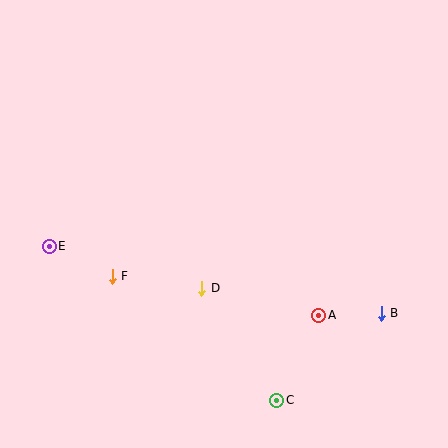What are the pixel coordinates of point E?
Point E is at (49, 246).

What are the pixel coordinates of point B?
Point B is at (381, 313).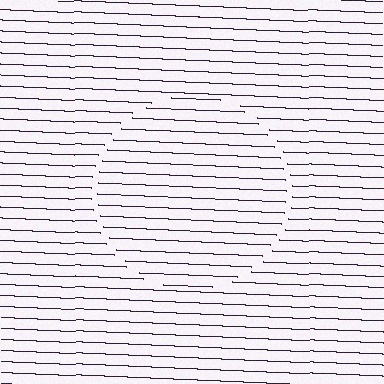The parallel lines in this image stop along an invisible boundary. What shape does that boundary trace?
An illusory circle. The interior of the shape contains the same grating, shifted by half a period — the contour is defined by the phase discontinuity where line-ends from the inner and outer gratings abut.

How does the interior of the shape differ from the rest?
The interior of the shape contains the same grating, shifted by half a period — the contour is defined by the phase discontinuity where line-ends from the inner and outer gratings abut.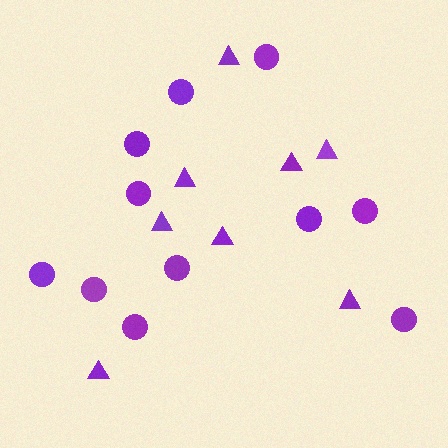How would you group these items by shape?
There are 2 groups: one group of triangles (8) and one group of circles (11).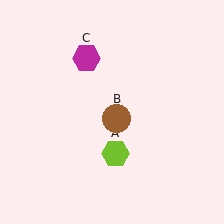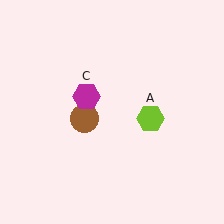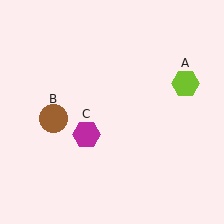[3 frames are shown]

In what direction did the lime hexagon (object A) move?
The lime hexagon (object A) moved up and to the right.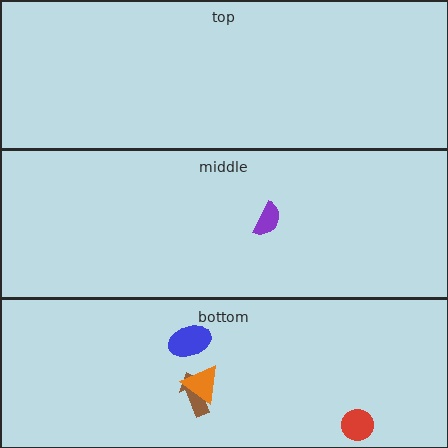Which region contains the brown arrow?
The bottom region.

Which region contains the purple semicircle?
The middle region.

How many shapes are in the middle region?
1.